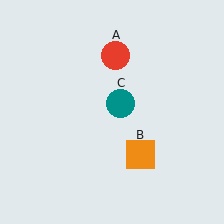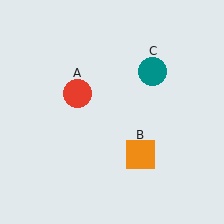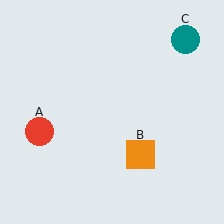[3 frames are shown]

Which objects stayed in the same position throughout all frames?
Orange square (object B) remained stationary.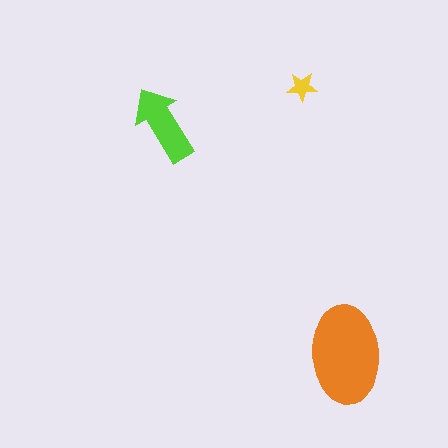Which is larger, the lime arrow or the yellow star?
The lime arrow.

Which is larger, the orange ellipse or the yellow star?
The orange ellipse.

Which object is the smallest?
The yellow star.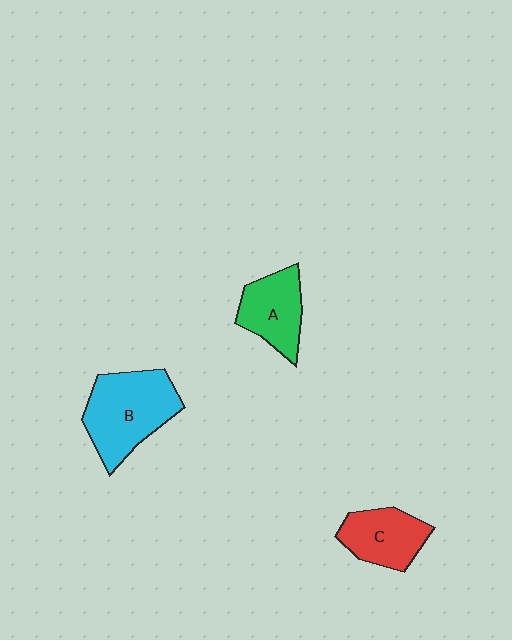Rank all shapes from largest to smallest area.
From largest to smallest: B (cyan), A (green), C (red).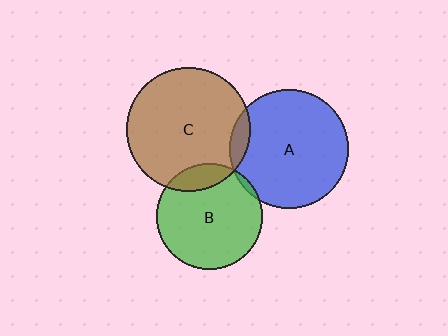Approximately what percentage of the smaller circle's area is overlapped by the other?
Approximately 15%.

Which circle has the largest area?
Circle C (brown).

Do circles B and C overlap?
Yes.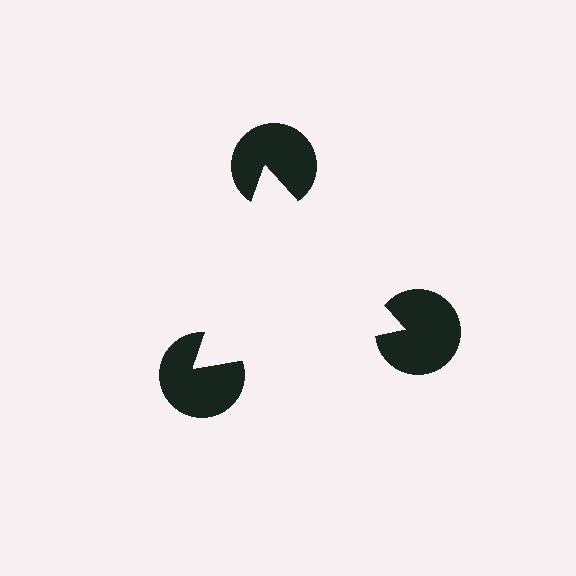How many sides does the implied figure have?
3 sides.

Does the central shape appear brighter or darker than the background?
It typically appears slightly brighter than the background, even though no actual brightness change is drawn.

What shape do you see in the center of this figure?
An illusory triangle — its edges are inferred from the aligned wedge cuts in the pac-man discs, not physically drawn.